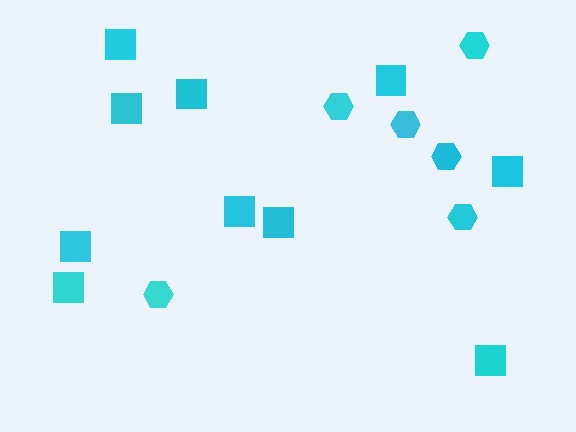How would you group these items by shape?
There are 2 groups: one group of squares (10) and one group of hexagons (6).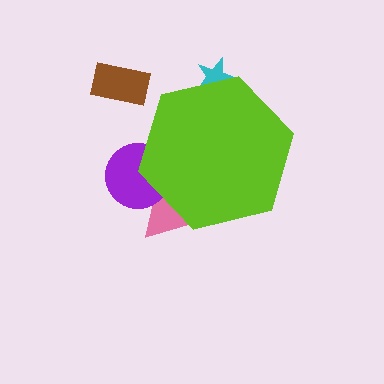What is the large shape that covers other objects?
A lime hexagon.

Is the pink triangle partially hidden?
Yes, the pink triangle is partially hidden behind the lime hexagon.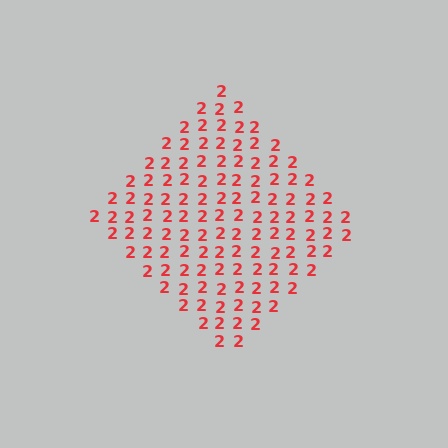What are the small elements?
The small elements are digit 2's.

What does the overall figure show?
The overall figure shows a diamond.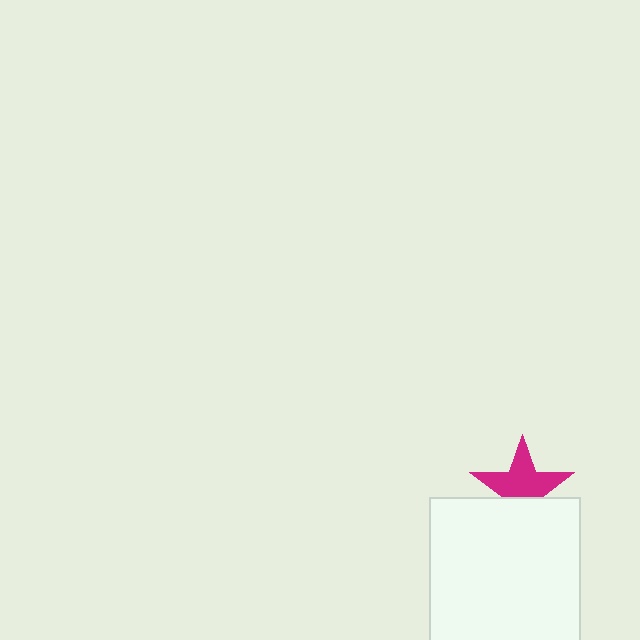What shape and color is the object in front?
The object in front is a white rectangle.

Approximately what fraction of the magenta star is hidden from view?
Roughly 35% of the magenta star is hidden behind the white rectangle.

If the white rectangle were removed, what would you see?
You would see the complete magenta star.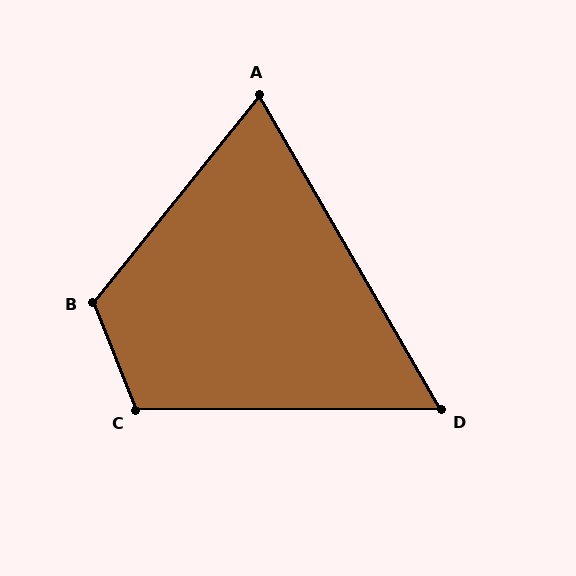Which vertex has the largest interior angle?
B, at approximately 120 degrees.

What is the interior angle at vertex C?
Approximately 111 degrees (obtuse).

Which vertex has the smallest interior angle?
D, at approximately 60 degrees.